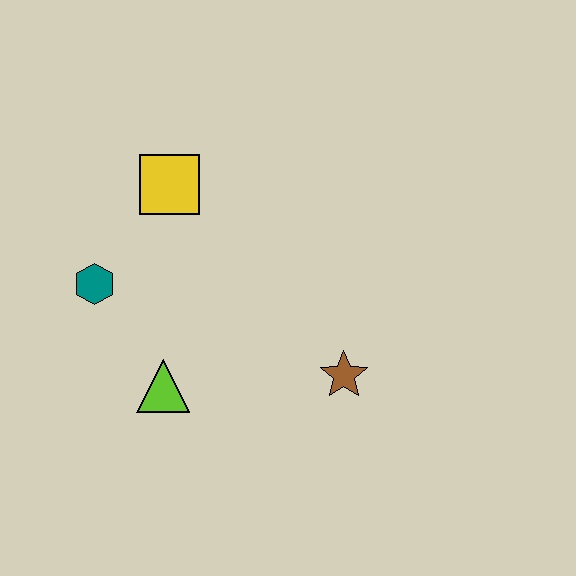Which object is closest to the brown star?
The lime triangle is closest to the brown star.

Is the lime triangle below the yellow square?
Yes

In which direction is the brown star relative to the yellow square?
The brown star is below the yellow square.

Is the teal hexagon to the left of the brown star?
Yes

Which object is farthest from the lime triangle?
The yellow square is farthest from the lime triangle.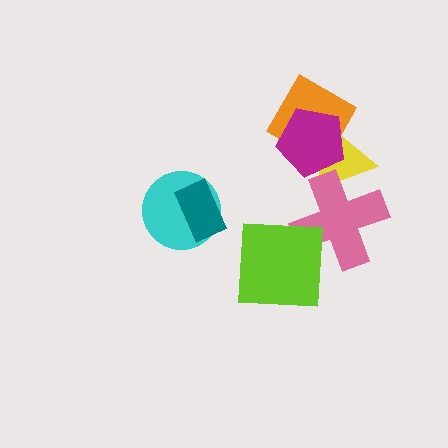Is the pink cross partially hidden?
Yes, it is partially covered by another shape.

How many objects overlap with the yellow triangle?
3 objects overlap with the yellow triangle.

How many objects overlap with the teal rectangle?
1 object overlaps with the teal rectangle.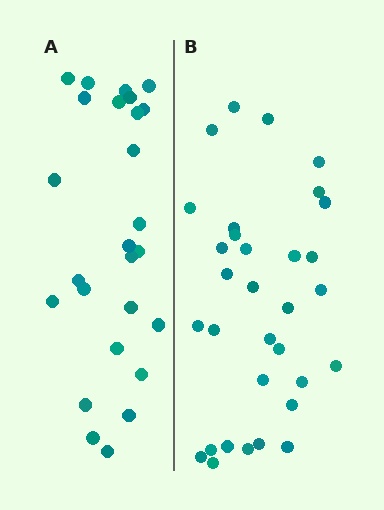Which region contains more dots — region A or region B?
Region B (the right region) has more dots.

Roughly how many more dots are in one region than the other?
Region B has about 6 more dots than region A.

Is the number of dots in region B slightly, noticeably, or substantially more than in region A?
Region B has only slightly more — the two regions are fairly close. The ratio is roughly 1.2 to 1.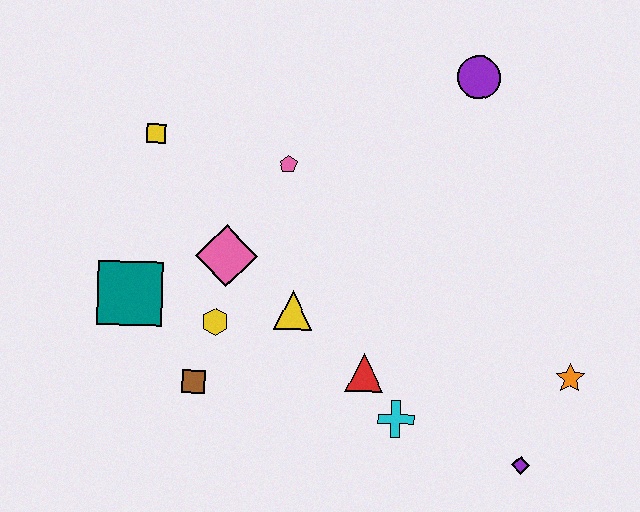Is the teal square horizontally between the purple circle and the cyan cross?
No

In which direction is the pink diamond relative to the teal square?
The pink diamond is to the right of the teal square.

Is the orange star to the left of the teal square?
No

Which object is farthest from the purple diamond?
The yellow square is farthest from the purple diamond.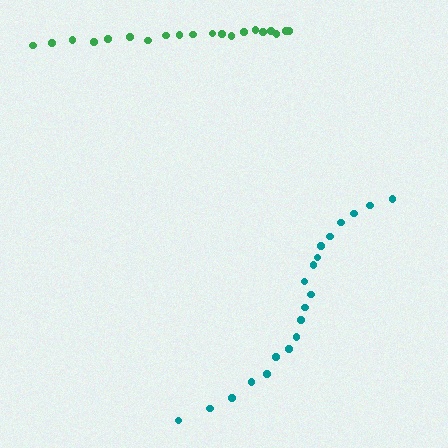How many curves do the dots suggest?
There are 2 distinct paths.